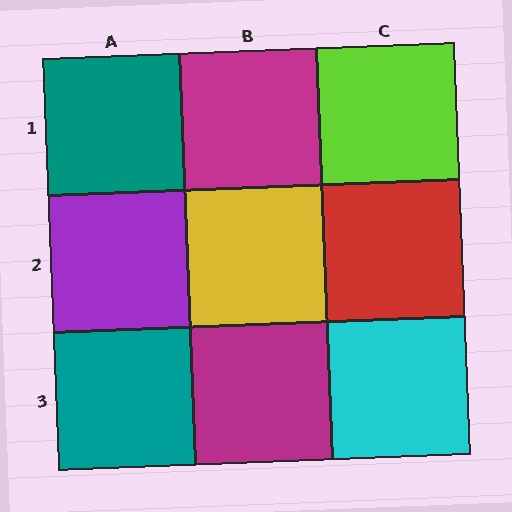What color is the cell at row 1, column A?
Teal.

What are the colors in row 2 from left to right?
Purple, yellow, red.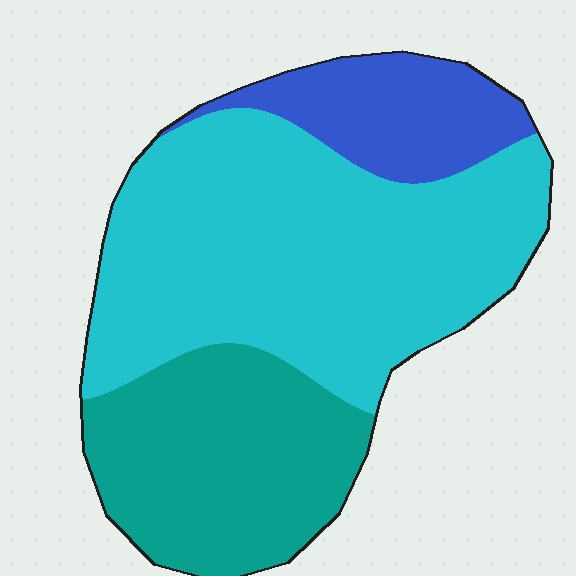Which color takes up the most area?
Cyan, at roughly 55%.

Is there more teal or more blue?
Teal.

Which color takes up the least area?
Blue, at roughly 15%.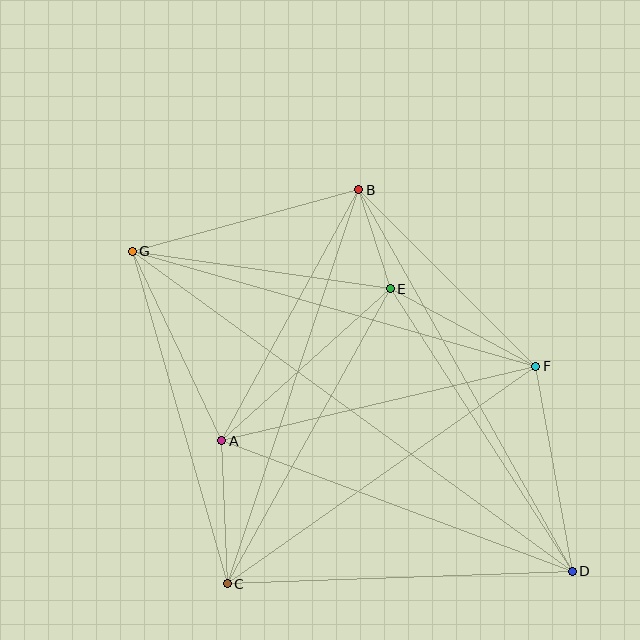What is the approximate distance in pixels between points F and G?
The distance between F and G is approximately 420 pixels.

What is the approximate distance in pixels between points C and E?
The distance between C and E is approximately 337 pixels.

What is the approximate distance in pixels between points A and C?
The distance between A and C is approximately 143 pixels.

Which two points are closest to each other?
Points B and E are closest to each other.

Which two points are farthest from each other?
Points D and G are farthest from each other.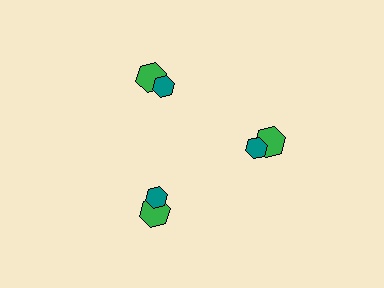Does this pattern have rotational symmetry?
Yes, this pattern has 3-fold rotational symmetry. It looks the same after rotating 120 degrees around the center.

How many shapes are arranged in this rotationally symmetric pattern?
There are 6 shapes, arranged in 3 groups of 2.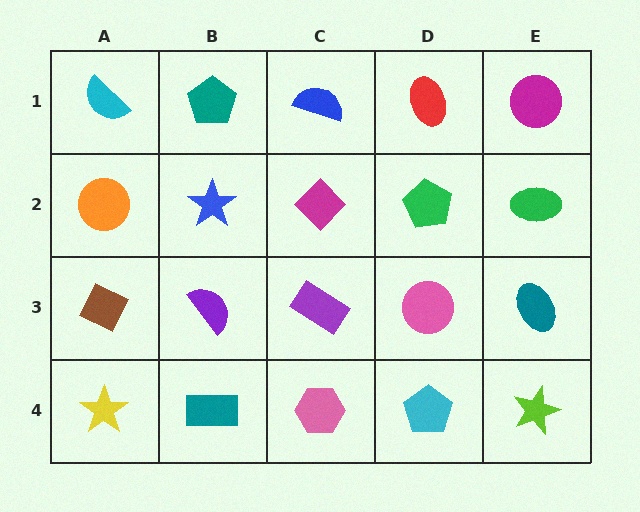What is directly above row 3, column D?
A green pentagon.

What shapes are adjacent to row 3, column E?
A green ellipse (row 2, column E), a lime star (row 4, column E), a pink circle (row 3, column D).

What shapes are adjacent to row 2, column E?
A magenta circle (row 1, column E), a teal ellipse (row 3, column E), a green pentagon (row 2, column D).